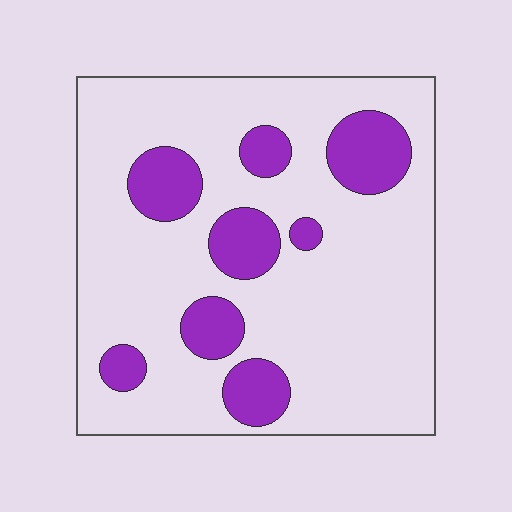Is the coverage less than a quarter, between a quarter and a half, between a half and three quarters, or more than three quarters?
Less than a quarter.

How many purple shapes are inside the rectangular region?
8.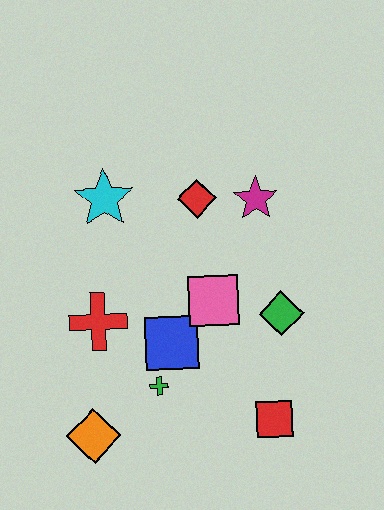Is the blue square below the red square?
No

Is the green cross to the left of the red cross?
No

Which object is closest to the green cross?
The blue square is closest to the green cross.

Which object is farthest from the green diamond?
The orange diamond is farthest from the green diamond.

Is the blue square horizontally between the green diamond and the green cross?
Yes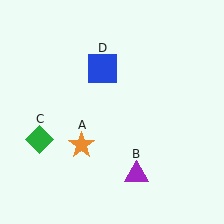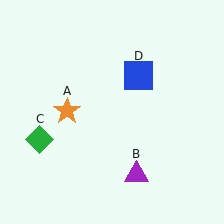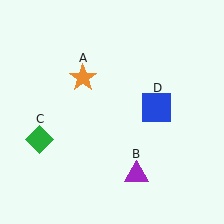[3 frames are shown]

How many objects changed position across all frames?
2 objects changed position: orange star (object A), blue square (object D).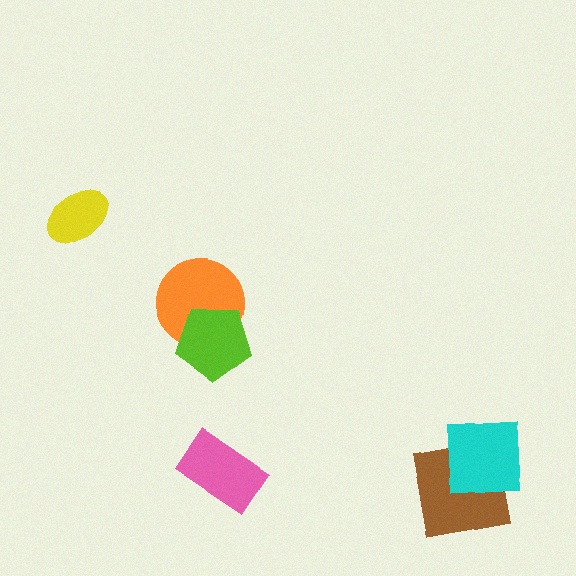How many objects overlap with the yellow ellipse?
0 objects overlap with the yellow ellipse.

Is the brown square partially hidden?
Yes, it is partially covered by another shape.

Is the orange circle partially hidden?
Yes, it is partially covered by another shape.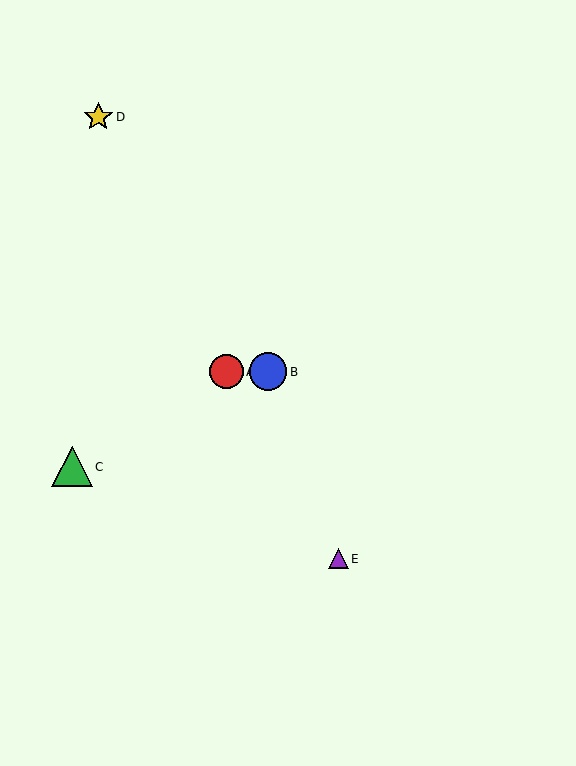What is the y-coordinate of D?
Object D is at y≈117.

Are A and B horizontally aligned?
Yes, both are at y≈372.